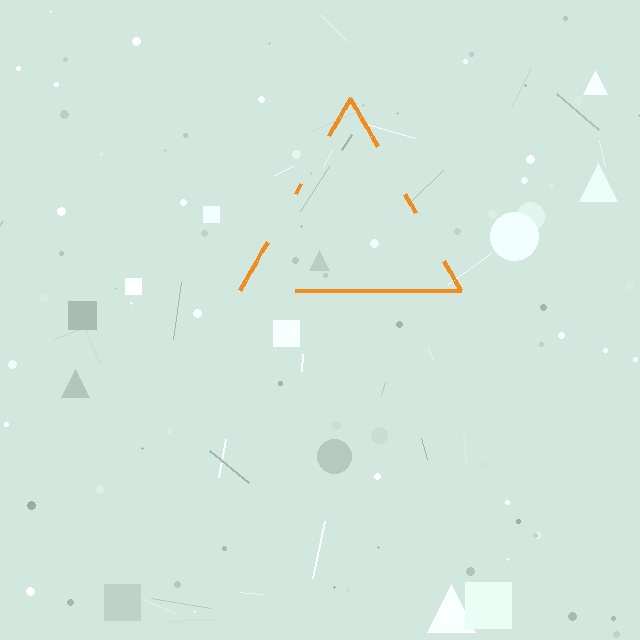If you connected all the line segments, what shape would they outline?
They would outline a triangle.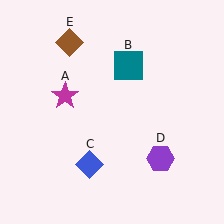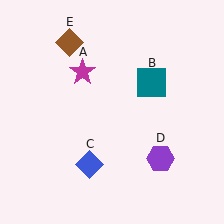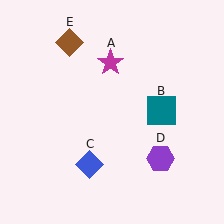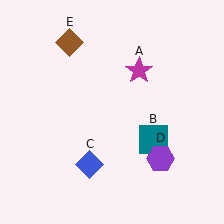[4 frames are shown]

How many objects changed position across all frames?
2 objects changed position: magenta star (object A), teal square (object B).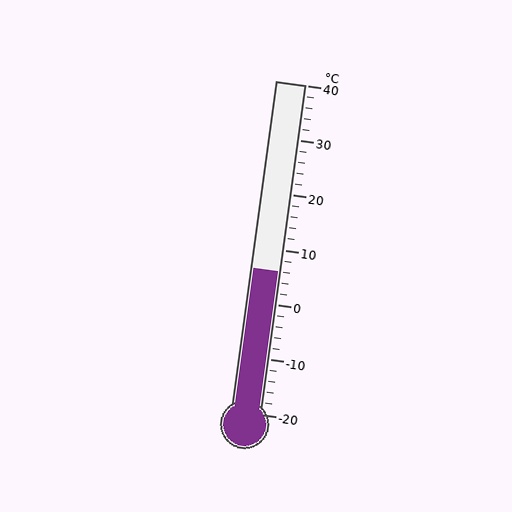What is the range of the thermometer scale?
The thermometer scale ranges from -20°C to 40°C.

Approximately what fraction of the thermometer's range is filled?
The thermometer is filled to approximately 45% of its range.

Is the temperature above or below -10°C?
The temperature is above -10°C.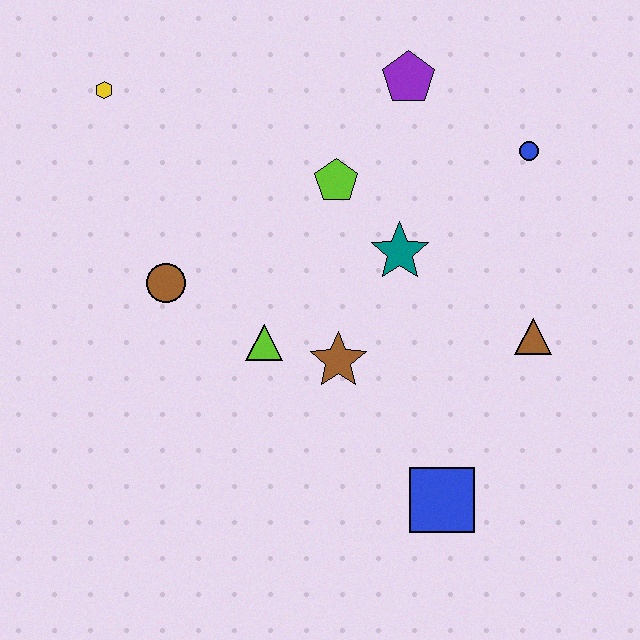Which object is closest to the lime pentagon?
The teal star is closest to the lime pentagon.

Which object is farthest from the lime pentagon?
The blue square is farthest from the lime pentagon.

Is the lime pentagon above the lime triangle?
Yes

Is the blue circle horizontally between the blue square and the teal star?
No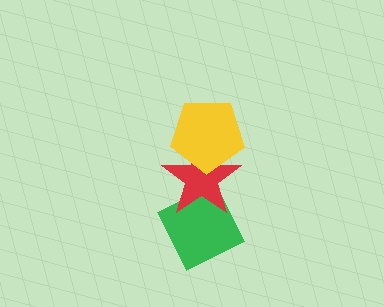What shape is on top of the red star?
The yellow pentagon is on top of the red star.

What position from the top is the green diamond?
The green diamond is 3rd from the top.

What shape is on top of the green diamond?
The red star is on top of the green diamond.